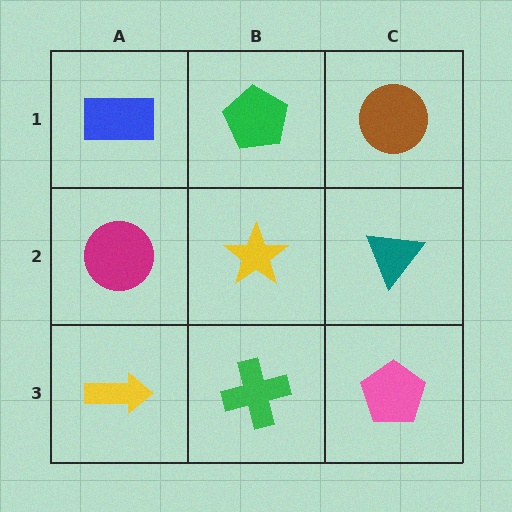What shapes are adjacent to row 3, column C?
A teal triangle (row 2, column C), a green cross (row 3, column B).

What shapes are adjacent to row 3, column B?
A yellow star (row 2, column B), a yellow arrow (row 3, column A), a pink pentagon (row 3, column C).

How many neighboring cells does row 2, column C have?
3.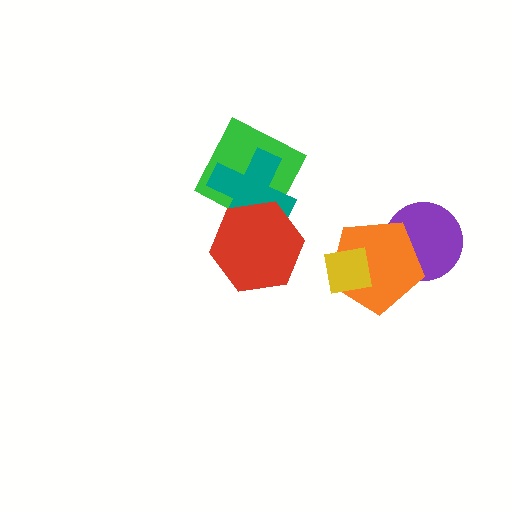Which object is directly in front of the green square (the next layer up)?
The teal cross is directly in front of the green square.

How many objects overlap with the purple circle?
1 object overlaps with the purple circle.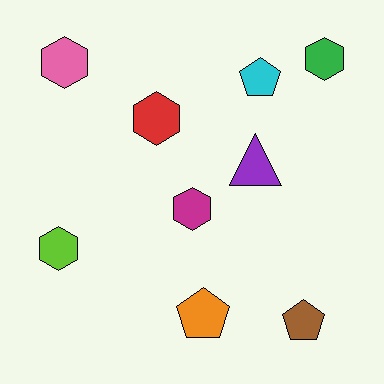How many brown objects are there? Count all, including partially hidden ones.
There is 1 brown object.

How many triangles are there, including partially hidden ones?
There is 1 triangle.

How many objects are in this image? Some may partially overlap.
There are 9 objects.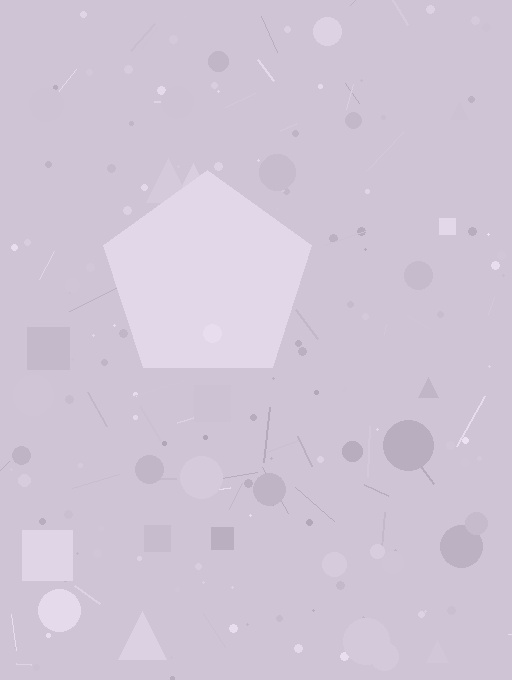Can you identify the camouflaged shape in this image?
The camouflaged shape is a pentagon.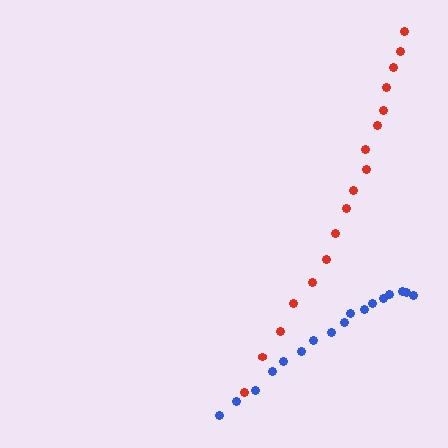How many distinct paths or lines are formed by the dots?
There are 2 distinct paths.